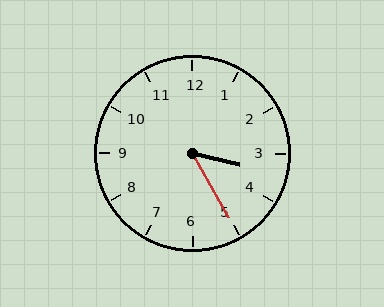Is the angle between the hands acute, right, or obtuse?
It is acute.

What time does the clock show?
3:25.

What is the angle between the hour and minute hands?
Approximately 48 degrees.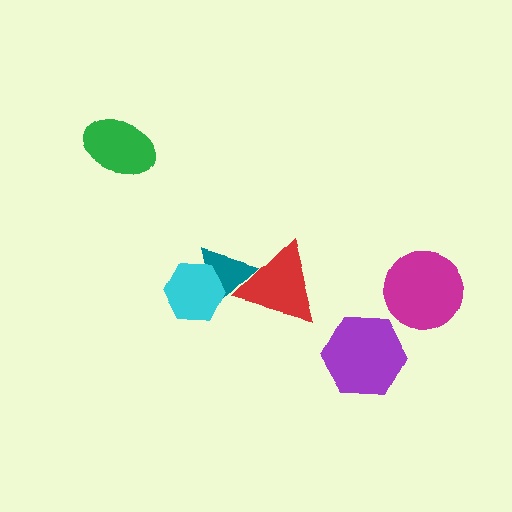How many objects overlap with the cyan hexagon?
1 object overlaps with the cyan hexagon.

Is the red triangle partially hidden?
Yes, it is partially covered by another shape.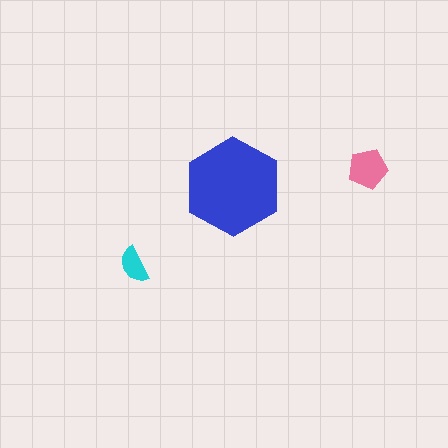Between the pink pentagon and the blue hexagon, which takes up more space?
The blue hexagon.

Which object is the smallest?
The cyan semicircle.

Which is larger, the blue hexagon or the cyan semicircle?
The blue hexagon.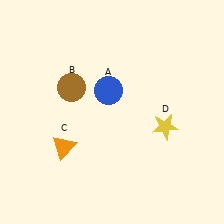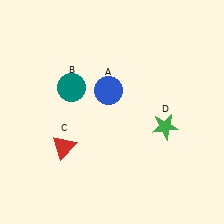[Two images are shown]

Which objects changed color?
B changed from brown to teal. C changed from orange to red. D changed from yellow to green.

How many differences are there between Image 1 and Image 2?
There are 3 differences between the two images.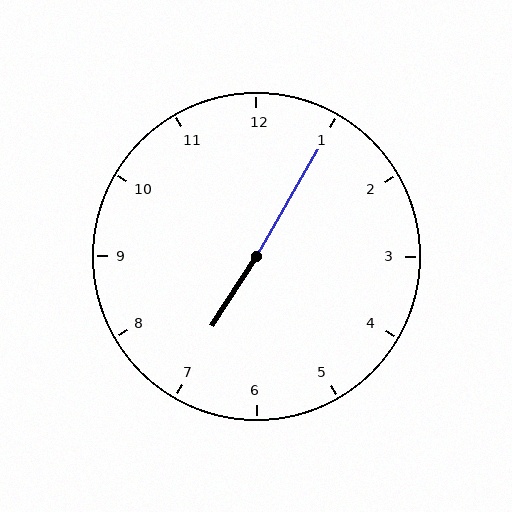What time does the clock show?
7:05.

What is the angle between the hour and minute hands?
Approximately 178 degrees.